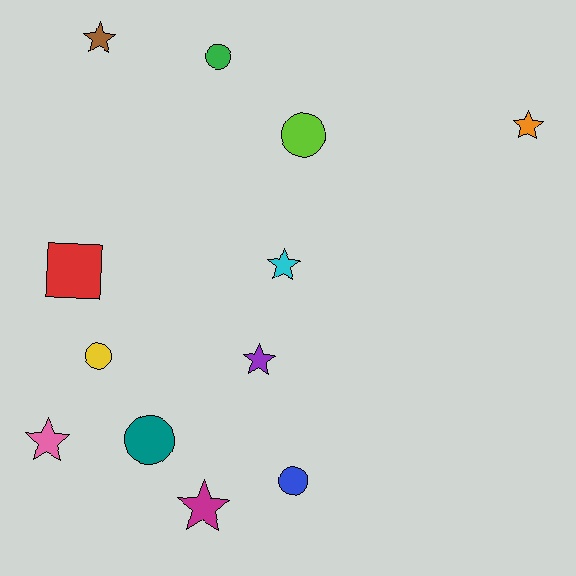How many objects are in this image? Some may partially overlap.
There are 12 objects.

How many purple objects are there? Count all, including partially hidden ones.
There is 1 purple object.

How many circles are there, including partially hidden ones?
There are 5 circles.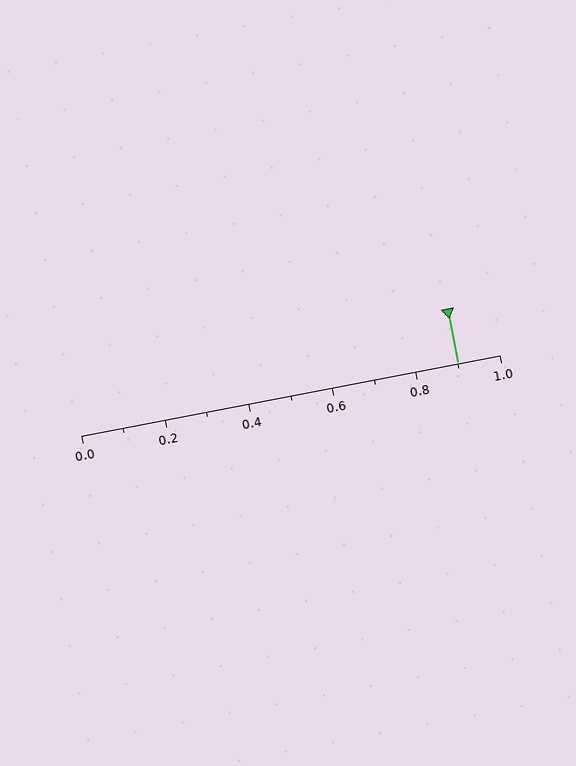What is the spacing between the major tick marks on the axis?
The major ticks are spaced 0.2 apart.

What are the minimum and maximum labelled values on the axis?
The axis runs from 0.0 to 1.0.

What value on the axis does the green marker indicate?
The marker indicates approximately 0.9.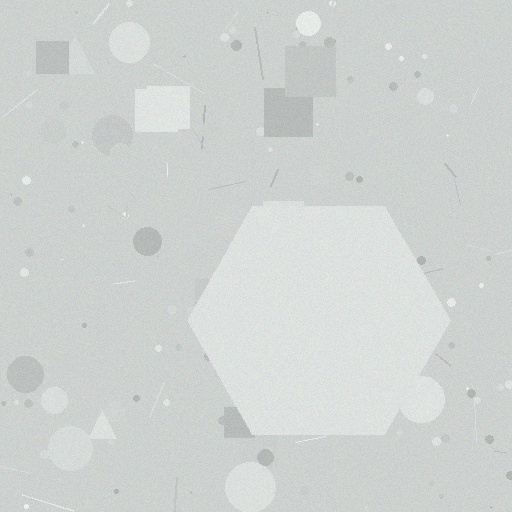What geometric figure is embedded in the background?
A hexagon is embedded in the background.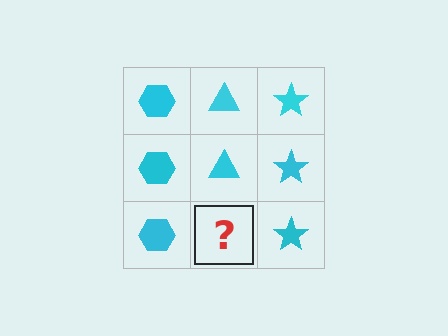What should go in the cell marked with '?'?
The missing cell should contain a cyan triangle.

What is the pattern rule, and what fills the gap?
The rule is that each column has a consistent shape. The gap should be filled with a cyan triangle.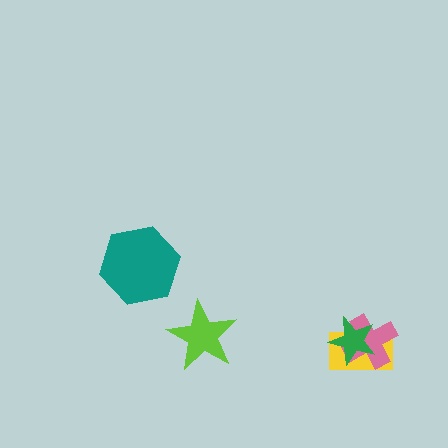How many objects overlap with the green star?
2 objects overlap with the green star.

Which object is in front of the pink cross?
The green star is in front of the pink cross.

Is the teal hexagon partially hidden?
No, no other shape covers it.